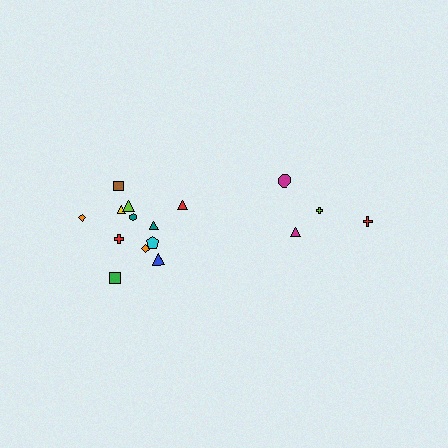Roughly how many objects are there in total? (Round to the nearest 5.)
Roughly 15 objects in total.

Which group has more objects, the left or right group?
The left group.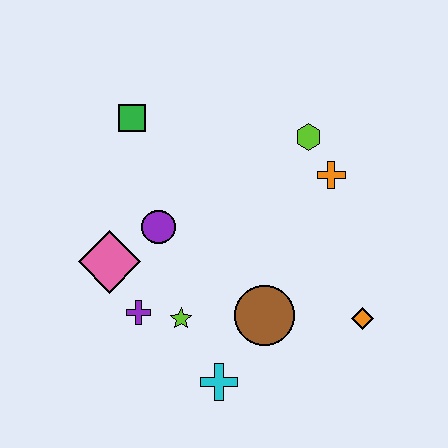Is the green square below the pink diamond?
No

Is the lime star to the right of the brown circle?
No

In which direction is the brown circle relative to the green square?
The brown circle is below the green square.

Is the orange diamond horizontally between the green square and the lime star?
No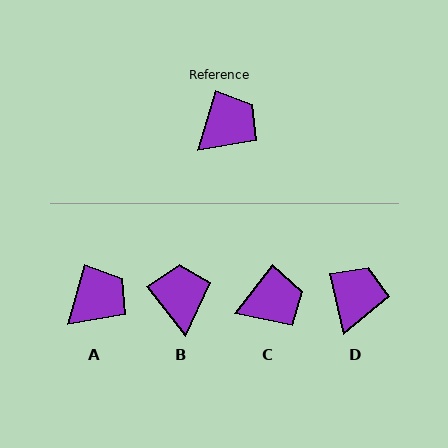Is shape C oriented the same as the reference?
No, it is off by about 22 degrees.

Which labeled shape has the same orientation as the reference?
A.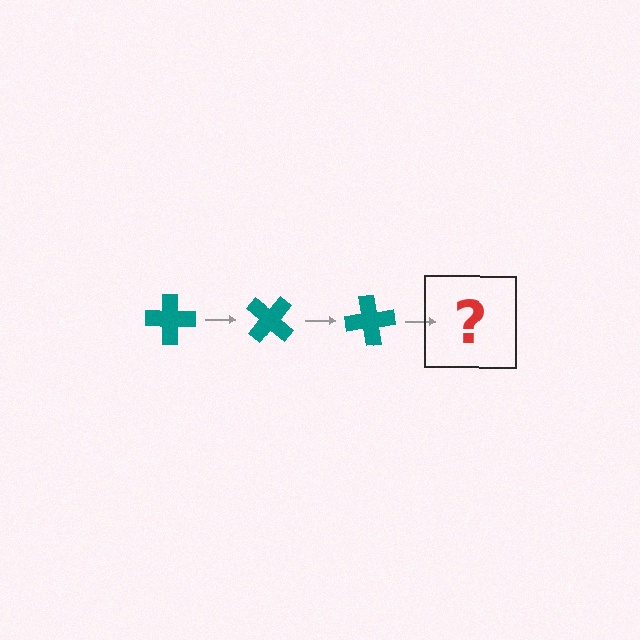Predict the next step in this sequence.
The next step is a teal cross rotated 120 degrees.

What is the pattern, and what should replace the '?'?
The pattern is that the cross rotates 40 degrees each step. The '?' should be a teal cross rotated 120 degrees.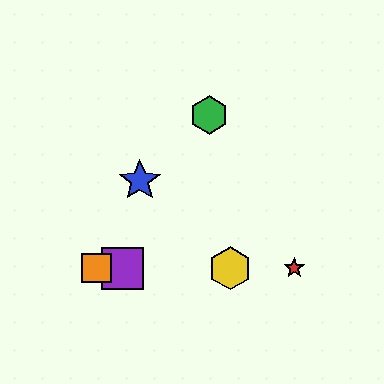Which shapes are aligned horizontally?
The red star, the yellow hexagon, the purple square, the orange square are aligned horizontally.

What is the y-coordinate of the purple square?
The purple square is at y≈268.